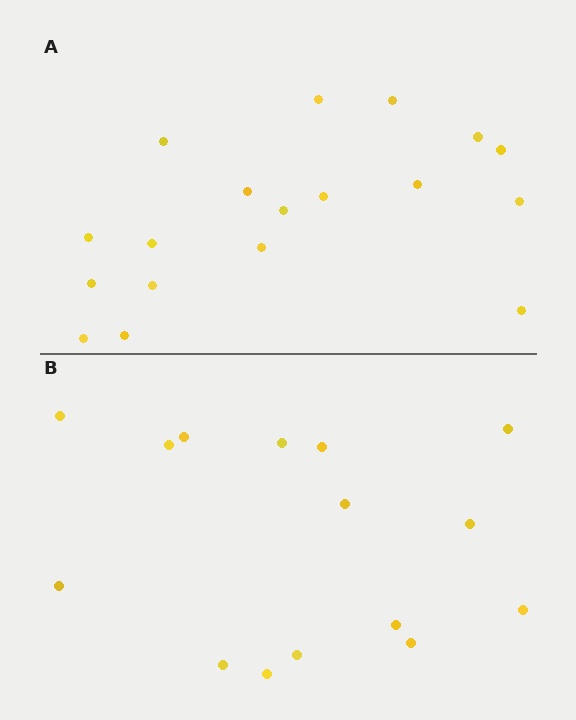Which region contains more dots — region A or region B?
Region A (the top region) has more dots.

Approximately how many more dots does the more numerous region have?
Region A has just a few more — roughly 2 or 3 more dots than region B.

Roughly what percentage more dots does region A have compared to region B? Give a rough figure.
About 20% more.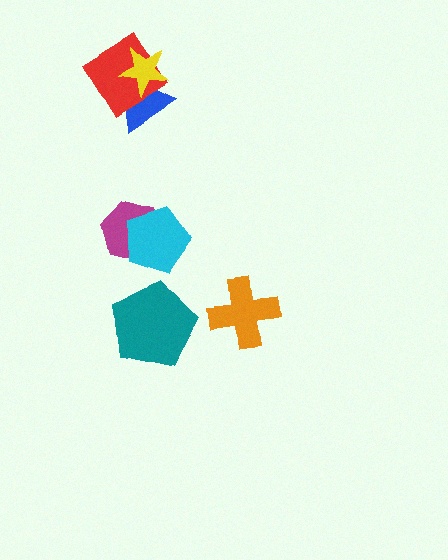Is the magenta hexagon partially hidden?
Yes, it is partially covered by another shape.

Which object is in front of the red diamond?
The yellow star is in front of the red diamond.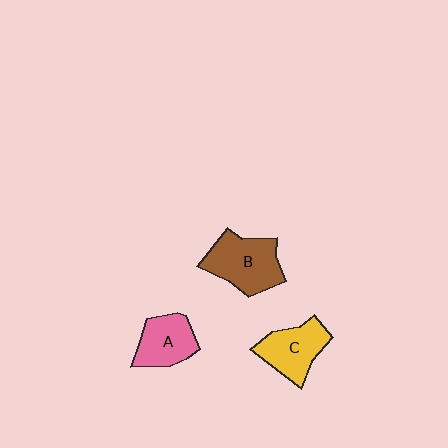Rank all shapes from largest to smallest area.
From largest to smallest: B (brown), C (yellow), A (pink).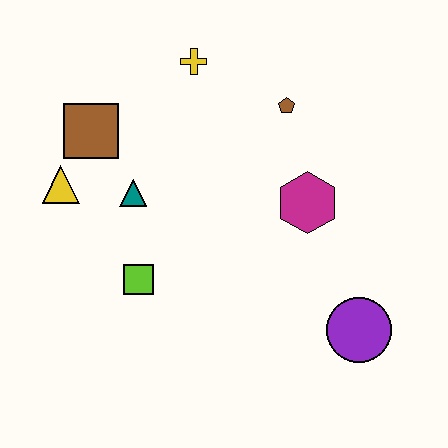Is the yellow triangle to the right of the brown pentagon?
No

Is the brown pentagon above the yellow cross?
No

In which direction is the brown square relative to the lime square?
The brown square is above the lime square.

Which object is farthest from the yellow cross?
The purple circle is farthest from the yellow cross.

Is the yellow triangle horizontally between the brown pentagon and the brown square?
No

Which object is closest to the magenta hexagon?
The brown pentagon is closest to the magenta hexagon.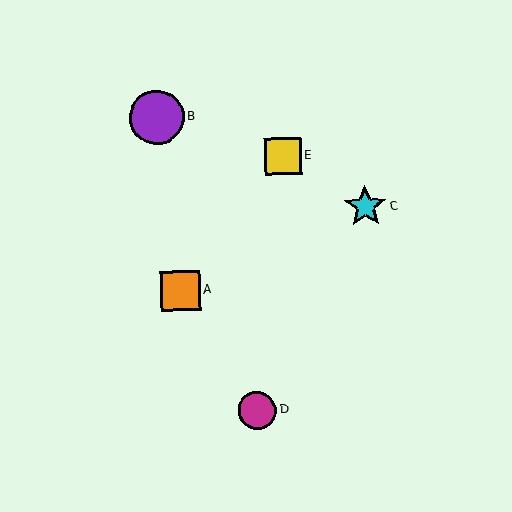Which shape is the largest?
The purple circle (labeled B) is the largest.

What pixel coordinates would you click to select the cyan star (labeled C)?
Click at (365, 206) to select the cyan star C.